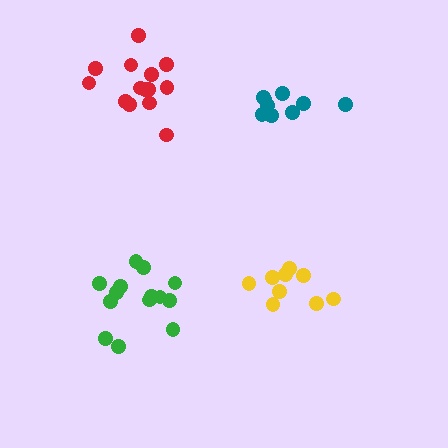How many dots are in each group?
Group 1: 14 dots, Group 2: 9 dots, Group 3: 9 dots, Group 4: 14 dots (46 total).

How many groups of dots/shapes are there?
There are 4 groups.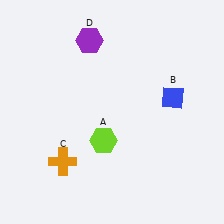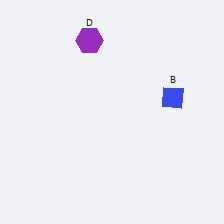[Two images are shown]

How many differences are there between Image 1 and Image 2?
There are 2 differences between the two images.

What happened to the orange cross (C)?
The orange cross (C) was removed in Image 2. It was in the bottom-left area of Image 1.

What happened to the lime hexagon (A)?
The lime hexagon (A) was removed in Image 2. It was in the bottom-left area of Image 1.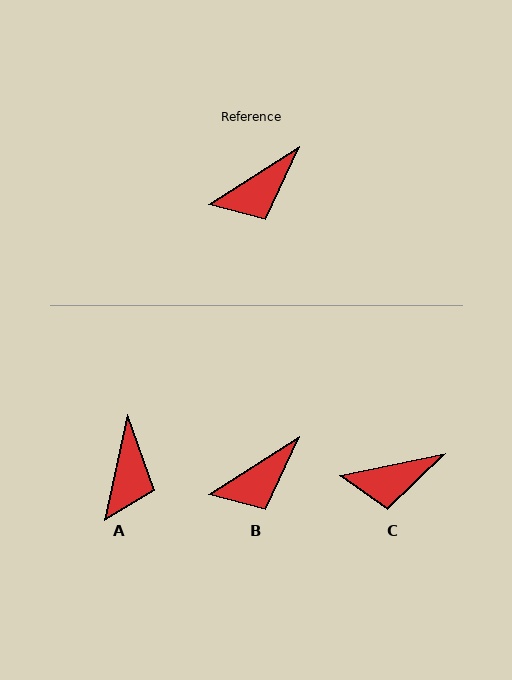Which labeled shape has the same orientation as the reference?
B.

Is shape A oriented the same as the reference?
No, it is off by about 45 degrees.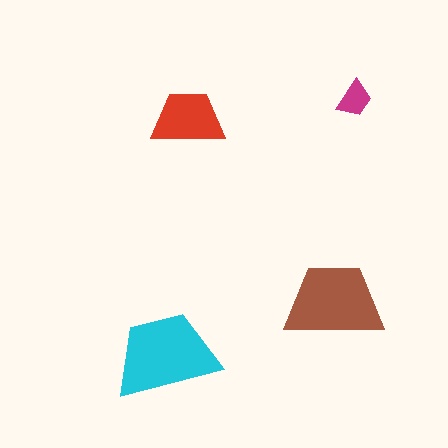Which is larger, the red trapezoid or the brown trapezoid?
The brown one.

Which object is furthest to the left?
The cyan trapezoid is leftmost.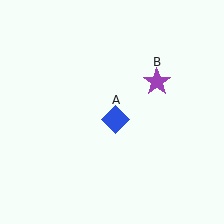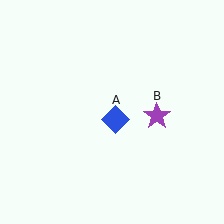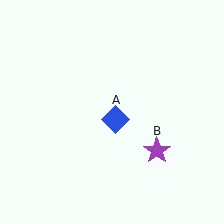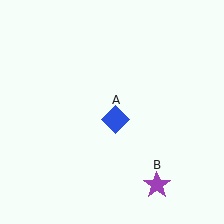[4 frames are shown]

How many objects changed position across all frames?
1 object changed position: purple star (object B).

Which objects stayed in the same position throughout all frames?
Blue diamond (object A) remained stationary.